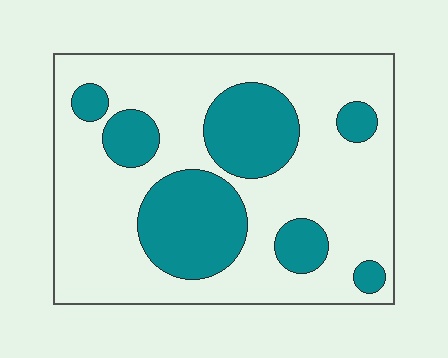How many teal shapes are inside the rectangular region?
7.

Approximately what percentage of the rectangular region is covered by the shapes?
Approximately 30%.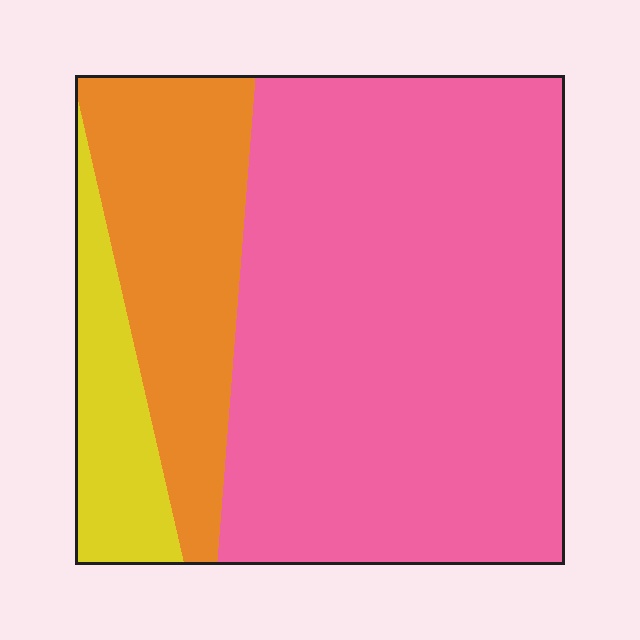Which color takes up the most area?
Pink, at roughly 65%.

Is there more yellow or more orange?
Orange.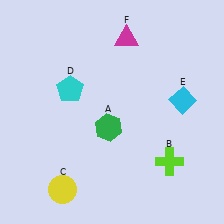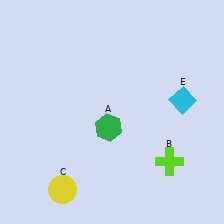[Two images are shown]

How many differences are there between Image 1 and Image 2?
There are 2 differences between the two images.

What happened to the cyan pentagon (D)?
The cyan pentagon (D) was removed in Image 2. It was in the top-left area of Image 1.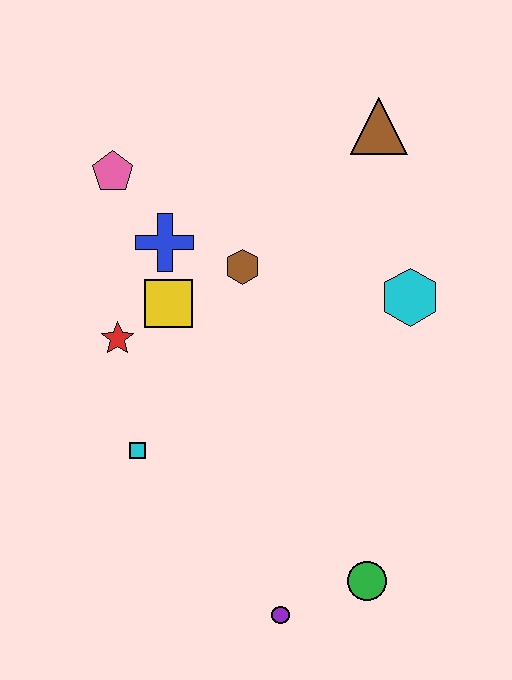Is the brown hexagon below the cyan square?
No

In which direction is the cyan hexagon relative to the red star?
The cyan hexagon is to the right of the red star.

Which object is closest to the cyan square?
The red star is closest to the cyan square.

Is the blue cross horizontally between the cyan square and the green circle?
Yes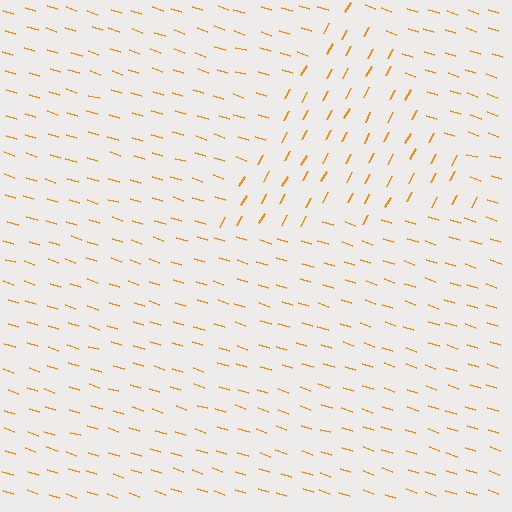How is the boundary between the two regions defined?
The boundary is defined purely by a change in line orientation (approximately 80 degrees difference). All lines are the same color and thickness.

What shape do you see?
I see a triangle.